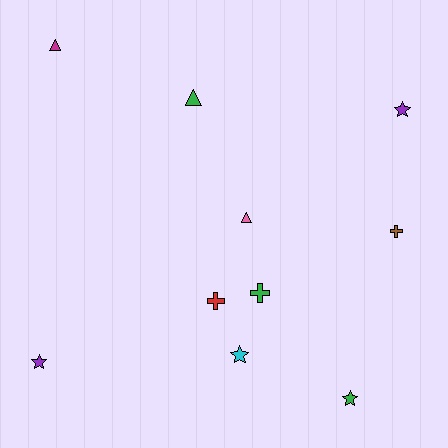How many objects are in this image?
There are 10 objects.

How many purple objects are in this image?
There are 2 purple objects.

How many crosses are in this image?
There are 3 crosses.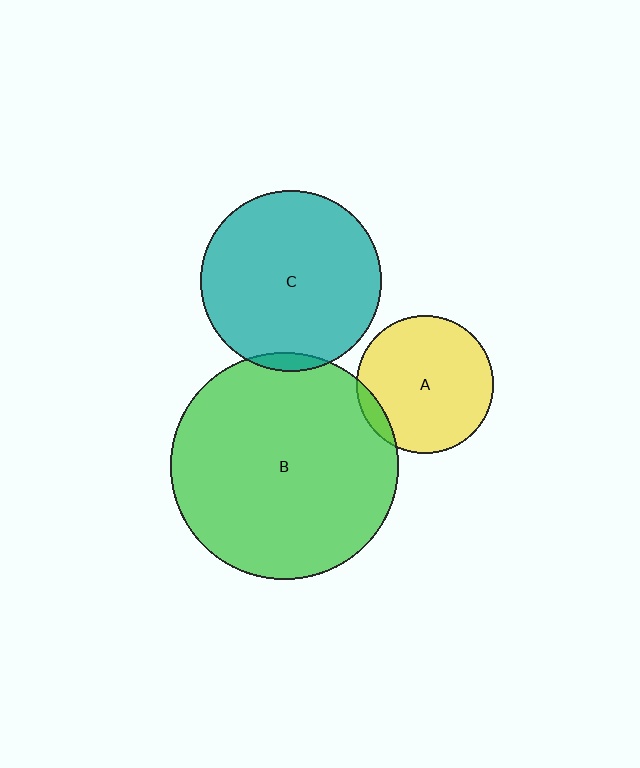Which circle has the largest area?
Circle B (green).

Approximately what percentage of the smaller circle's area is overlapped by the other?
Approximately 5%.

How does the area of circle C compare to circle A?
Approximately 1.7 times.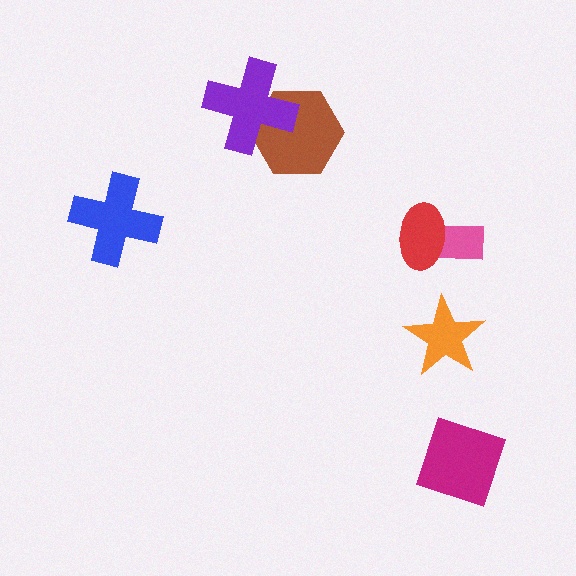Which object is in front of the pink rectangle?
The red ellipse is in front of the pink rectangle.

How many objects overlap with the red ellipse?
1 object overlaps with the red ellipse.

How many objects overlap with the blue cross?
0 objects overlap with the blue cross.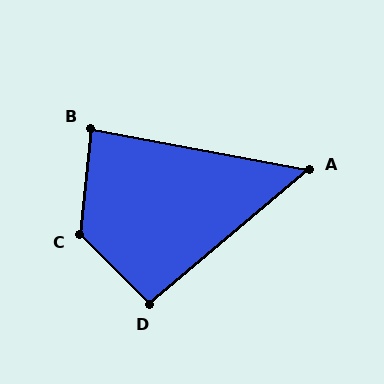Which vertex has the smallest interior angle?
A, at approximately 51 degrees.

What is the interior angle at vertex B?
Approximately 85 degrees (approximately right).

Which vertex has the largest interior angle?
C, at approximately 129 degrees.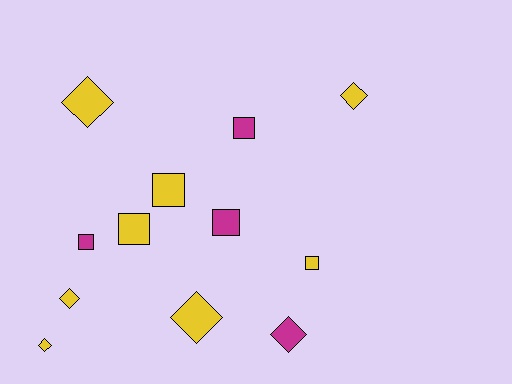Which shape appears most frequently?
Diamond, with 6 objects.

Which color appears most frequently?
Yellow, with 8 objects.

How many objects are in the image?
There are 12 objects.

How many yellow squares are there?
There are 3 yellow squares.